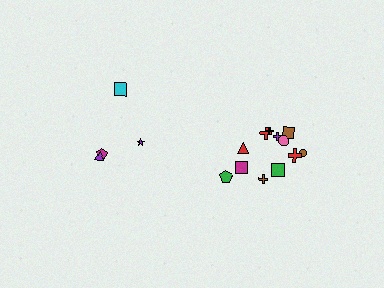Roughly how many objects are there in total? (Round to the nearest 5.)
Roughly 15 objects in total.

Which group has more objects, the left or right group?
The right group.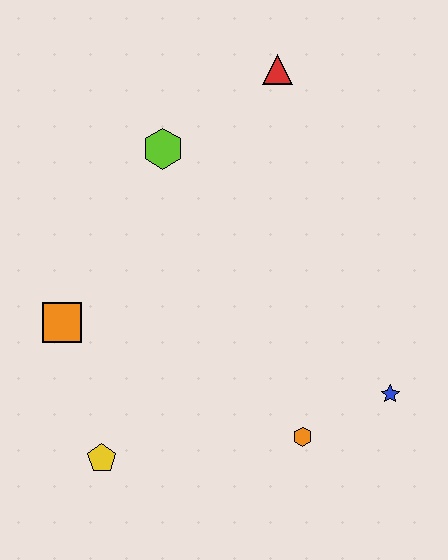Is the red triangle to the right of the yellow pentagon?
Yes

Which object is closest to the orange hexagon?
The blue star is closest to the orange hexagon.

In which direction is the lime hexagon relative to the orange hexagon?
The lime hexagon is above the orange hexagon.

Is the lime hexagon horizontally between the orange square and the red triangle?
Yes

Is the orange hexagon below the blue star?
Yes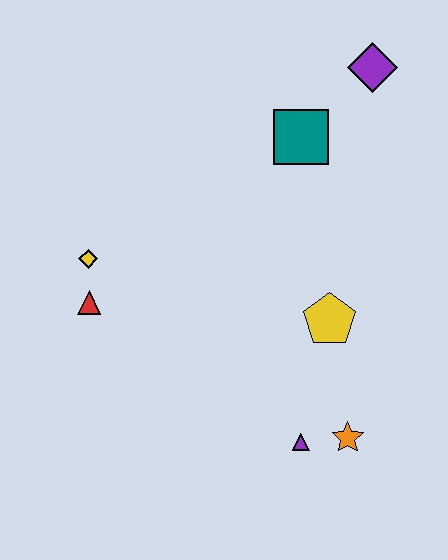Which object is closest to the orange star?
The purple triangle is closest to the orange star.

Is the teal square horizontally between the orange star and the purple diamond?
No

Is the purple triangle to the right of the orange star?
No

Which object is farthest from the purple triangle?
The purple diamond is farthest from the purple triangle.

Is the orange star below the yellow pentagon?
Yes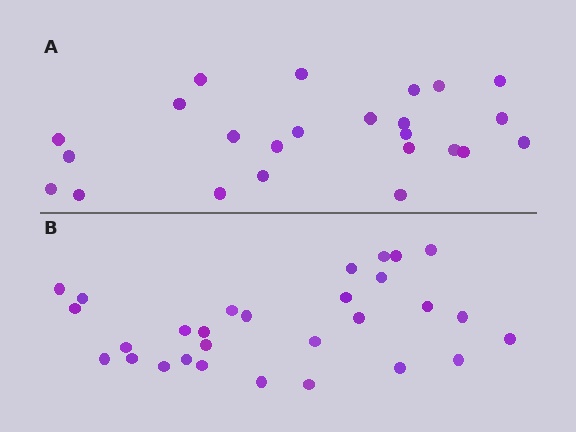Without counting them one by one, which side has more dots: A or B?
Region B (the bottom region) has more dots.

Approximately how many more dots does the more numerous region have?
Region B has about 5 more dots than region A.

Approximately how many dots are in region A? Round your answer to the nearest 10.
About 20 dots. (The exact count is 24, which rounds to 20.)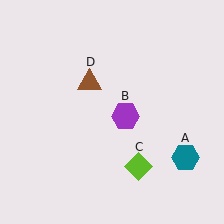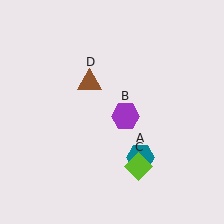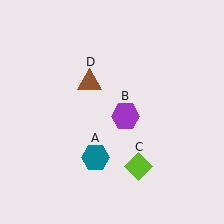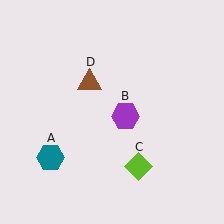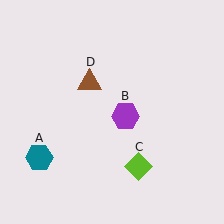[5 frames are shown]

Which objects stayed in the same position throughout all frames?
Purple hexagon (object B) and lime diamond (object C) and brown triangle (object D) remained stationary.